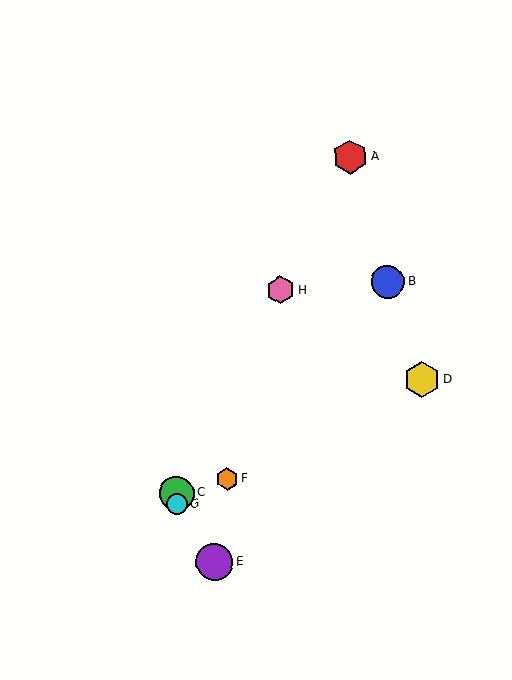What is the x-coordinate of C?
Object C is at x≈177.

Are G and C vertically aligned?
Yes, both are at x≈177.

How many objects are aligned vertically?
2 objects (C, G) are aligned vertically.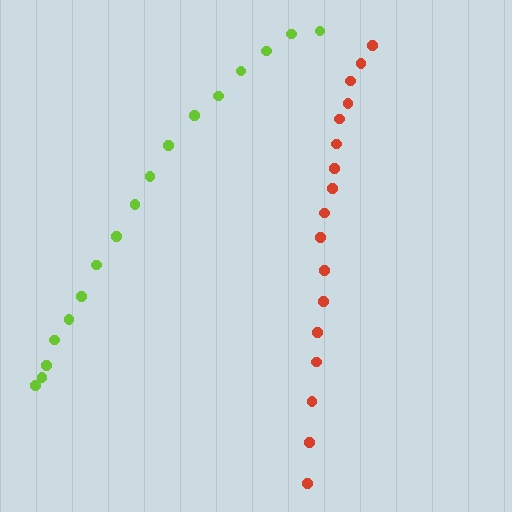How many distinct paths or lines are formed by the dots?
There are 2 distinct paths.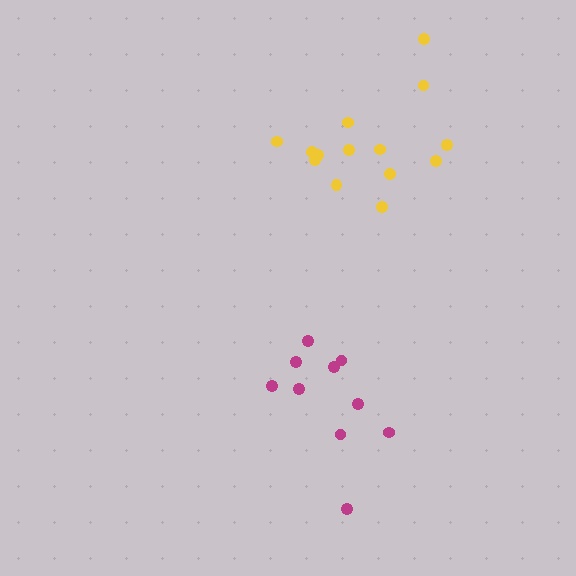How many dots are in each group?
Group 1: 10 dots, Group 2: 14 dots (24 total).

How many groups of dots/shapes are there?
There are 2 groups.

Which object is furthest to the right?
The yellow cluster is rightmost.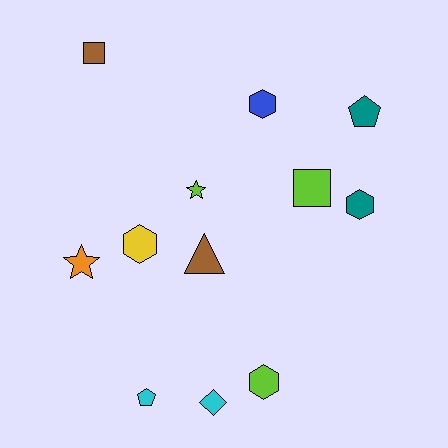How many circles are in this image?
There are no circles.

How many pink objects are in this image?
There are no pink objects.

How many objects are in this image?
There are 12 objects.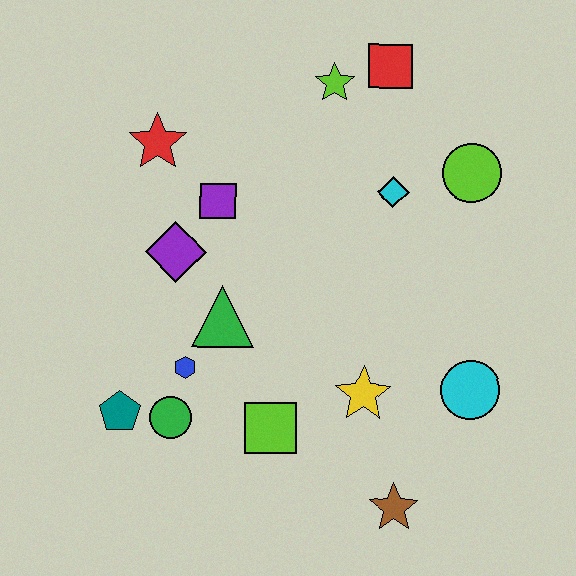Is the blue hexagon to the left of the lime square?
Yes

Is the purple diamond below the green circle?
No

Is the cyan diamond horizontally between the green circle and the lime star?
No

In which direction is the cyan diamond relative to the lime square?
The cyan diamond is above the lime square.